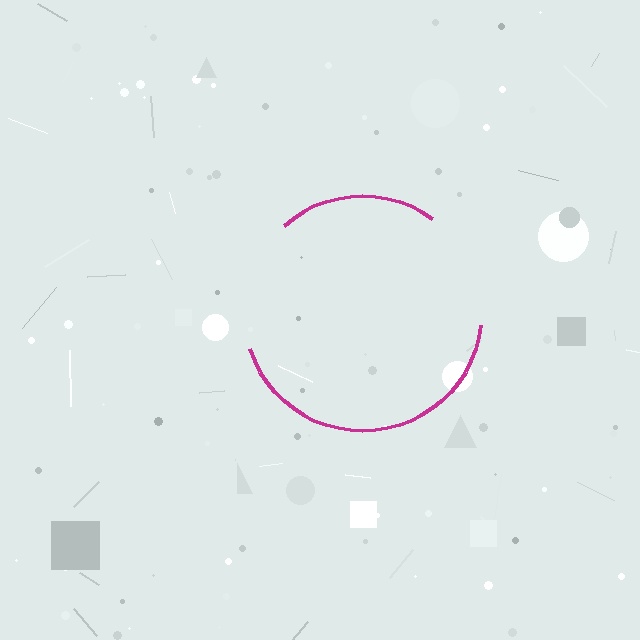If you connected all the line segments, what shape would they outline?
They would outline a circle.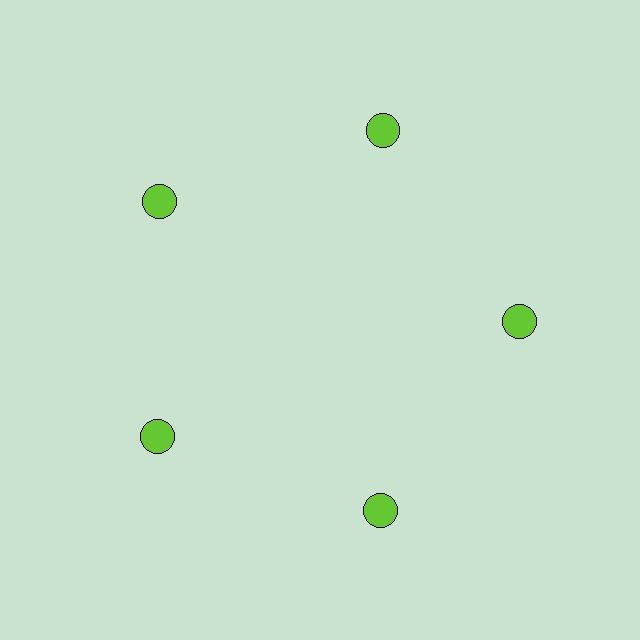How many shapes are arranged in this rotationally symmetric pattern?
There are 5 shapes, arranged in 5 groups of 1.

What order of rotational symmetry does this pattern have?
This pattern has 5-fold rotational symmetry.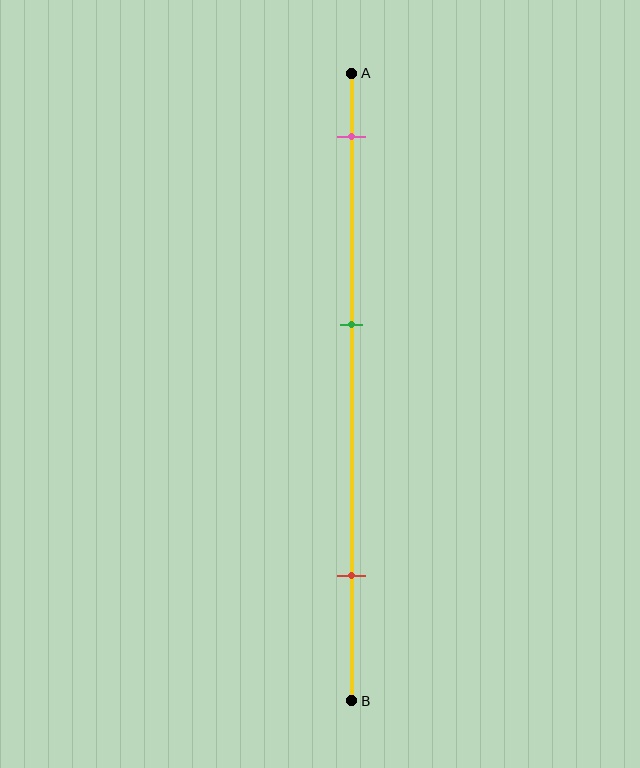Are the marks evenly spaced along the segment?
Yes, the marks are approximately evenly spaced.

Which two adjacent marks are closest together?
The pink and green marks are the closest adjacent pair.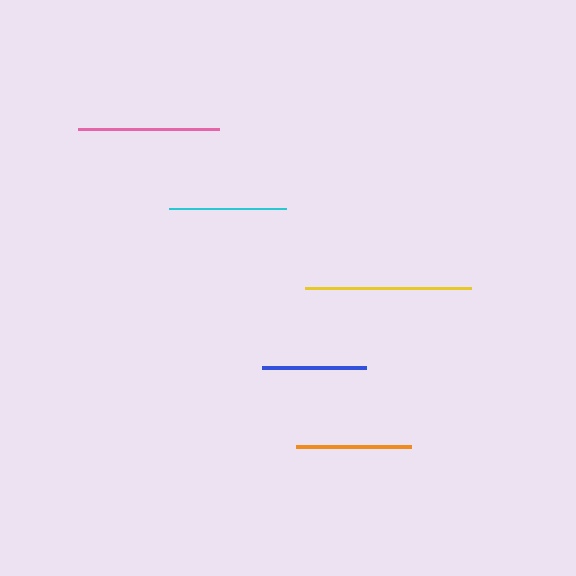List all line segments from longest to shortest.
From longest to shortest: yellow, pink, cyan, orange, blue.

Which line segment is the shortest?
The blue line is the shortest at approximately 105 pixels.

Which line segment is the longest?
The yellow line is the longest at approximately 166 pixels.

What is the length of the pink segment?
The pink segment is approximately 141 pixels long.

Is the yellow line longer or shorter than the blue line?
The yellow line is longer than the blue line.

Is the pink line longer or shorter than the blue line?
The pink line is longer than the blue line.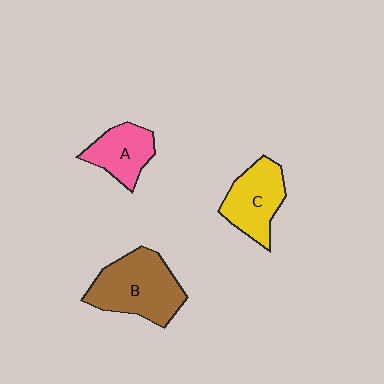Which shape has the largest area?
Shape B (brown).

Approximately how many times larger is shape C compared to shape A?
Approximately 1.2 times.